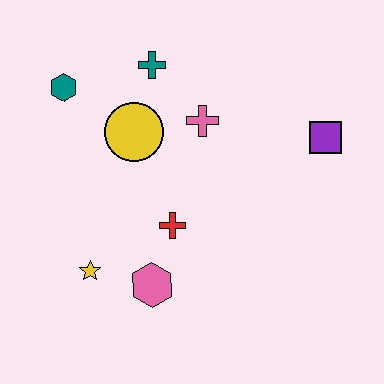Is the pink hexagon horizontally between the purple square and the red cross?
No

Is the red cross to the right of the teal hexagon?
Yes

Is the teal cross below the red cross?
No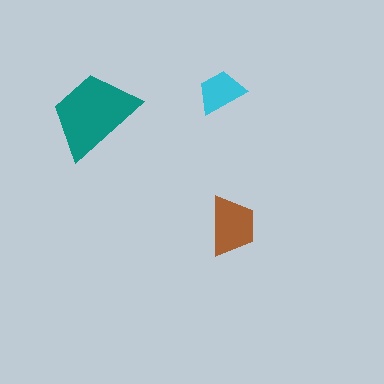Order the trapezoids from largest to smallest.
the teal one, the brown one, the cyan one.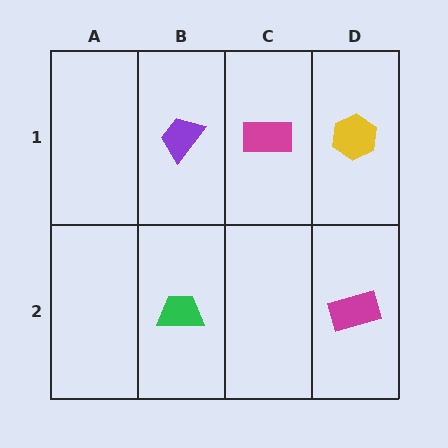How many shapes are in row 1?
3 shapes.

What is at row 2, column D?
A magenta rectangle.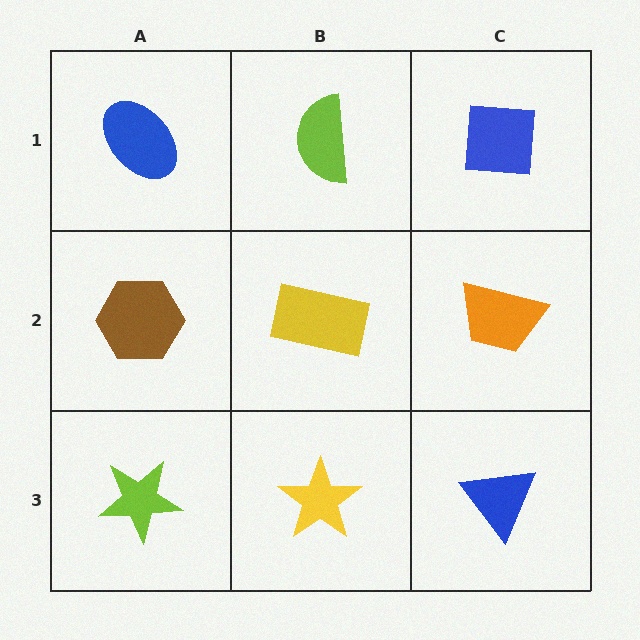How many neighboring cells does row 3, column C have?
2.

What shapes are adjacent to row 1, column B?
A yellow rectangle (row 2, column B), a blue ellipse (row 1, column A), a blue square (row 1, column C).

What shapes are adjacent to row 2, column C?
A blue square (row 1, column C), a blue triangle (row 3, column C), a yellow rectangle (row 2, column B).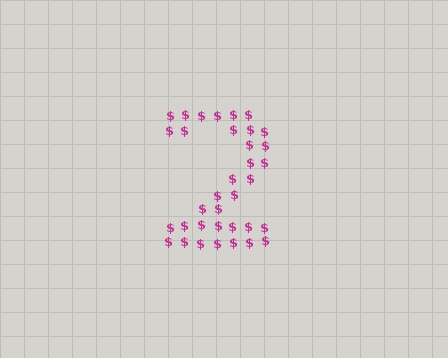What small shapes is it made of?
It is made of small dollar signs.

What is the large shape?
The large shape is the digit 2.